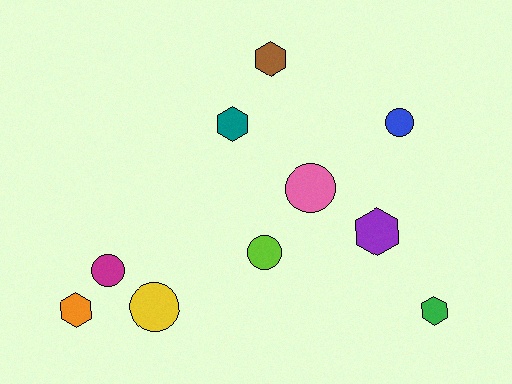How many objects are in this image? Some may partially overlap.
There are 10 objects.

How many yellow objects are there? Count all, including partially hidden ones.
There is 1 yellow object.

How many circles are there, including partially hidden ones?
There are 5 circles.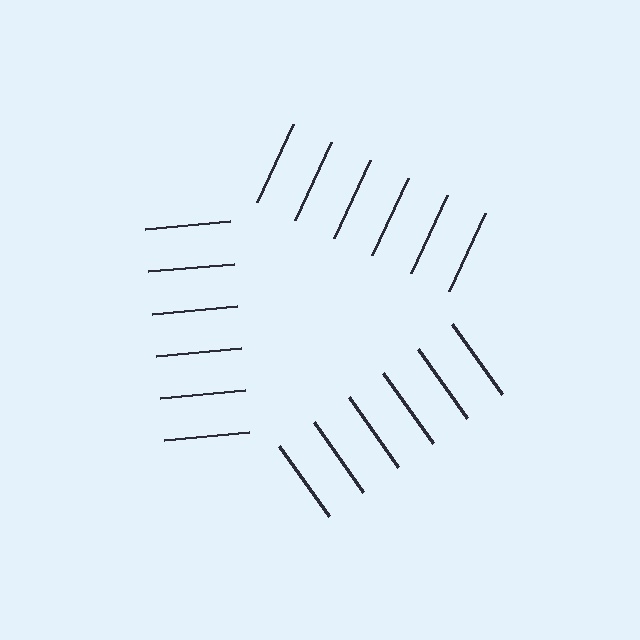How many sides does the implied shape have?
3 sides — the line-ends trace a triangle.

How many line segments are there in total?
18 — 6 along each of the 3 edges.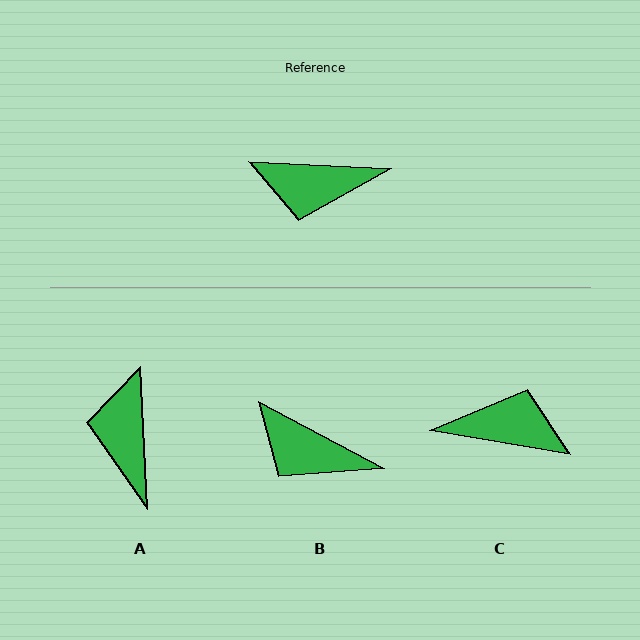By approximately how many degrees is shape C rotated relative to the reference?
Approximately 173 degrees counter-clockwise.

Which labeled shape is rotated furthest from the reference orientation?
C, about 173 degrees away.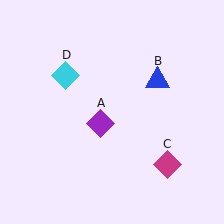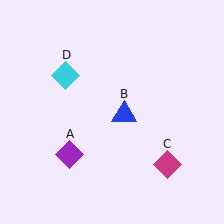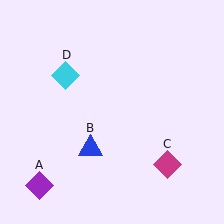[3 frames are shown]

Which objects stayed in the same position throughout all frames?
Magenta diamond (object C) and cyan diamond (object D) remained stationary.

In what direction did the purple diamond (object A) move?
The purple diamond (object A) moved down and to the left.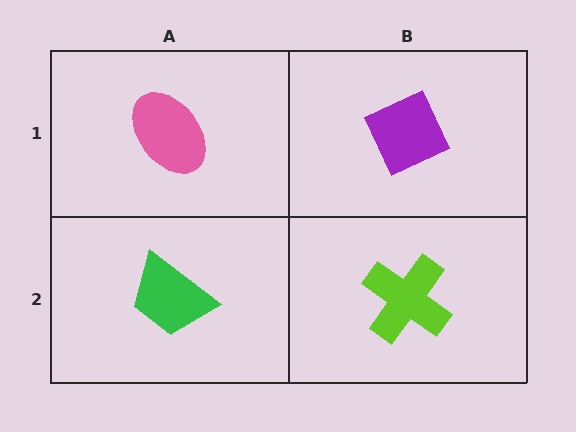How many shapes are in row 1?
2 shapes.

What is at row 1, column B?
A purple diamond.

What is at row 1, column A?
A pink ellipse.